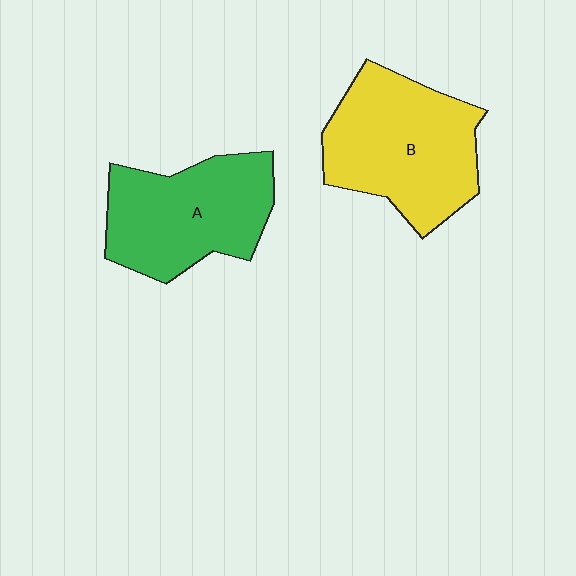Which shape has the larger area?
Shape B (yellow).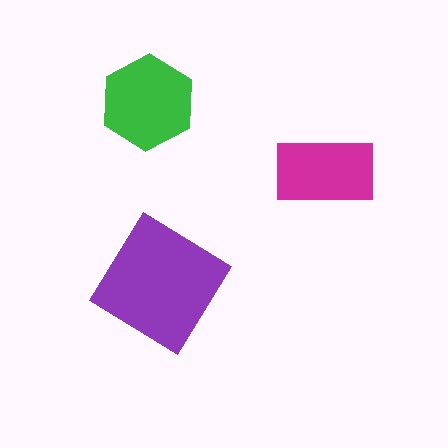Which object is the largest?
The purple diamond.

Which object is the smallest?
The magenta rectangle.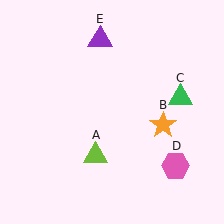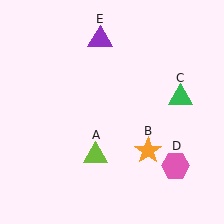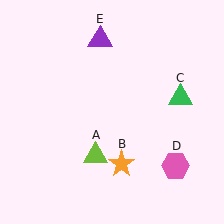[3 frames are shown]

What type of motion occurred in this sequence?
The orange star (object B) rotated clockwise around the center of the scene.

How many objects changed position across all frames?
1 object changed position: orange star (object B).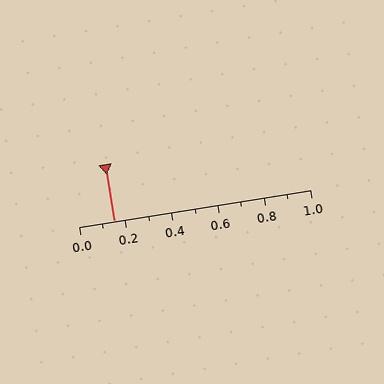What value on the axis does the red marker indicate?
The marker indicates approximately 0.15.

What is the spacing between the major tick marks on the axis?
The major ticks are spaced 0.2 apart.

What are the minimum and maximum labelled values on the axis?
The axis runs from 0.0 to 1.0.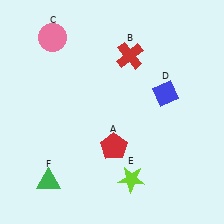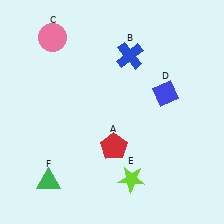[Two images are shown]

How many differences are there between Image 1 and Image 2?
There is 1 difference between the two images.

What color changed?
The cross (B) changed from red in Image 1 to blue in Image 2.